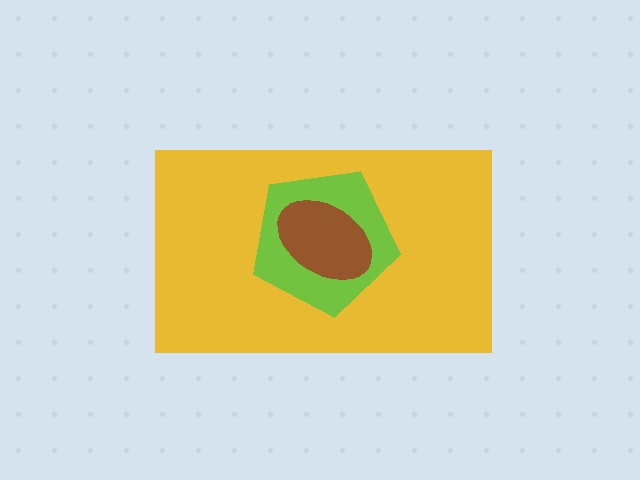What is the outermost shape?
The yellow rectangle.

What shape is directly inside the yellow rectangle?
The lime pentagon.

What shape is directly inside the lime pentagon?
The brown ellipse.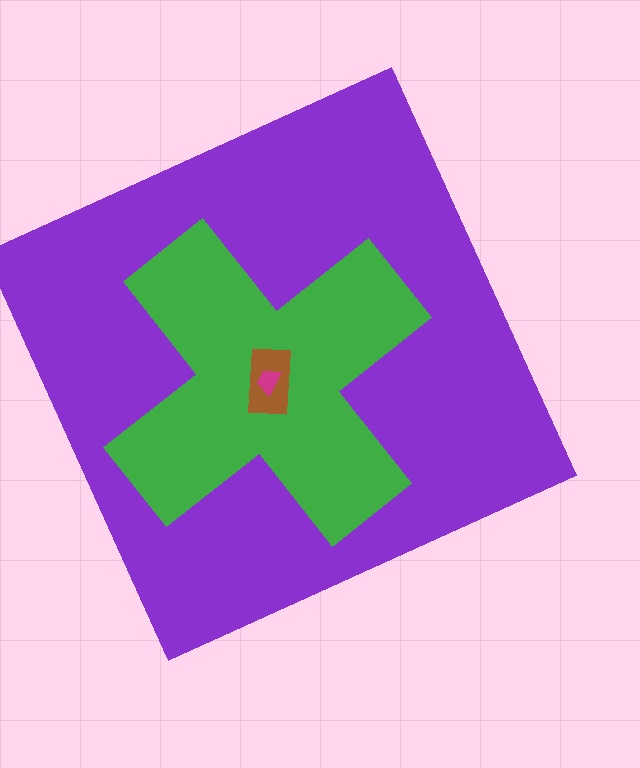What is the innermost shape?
The magenta trapezoid.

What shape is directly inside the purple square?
The green cross.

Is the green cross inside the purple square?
Yes.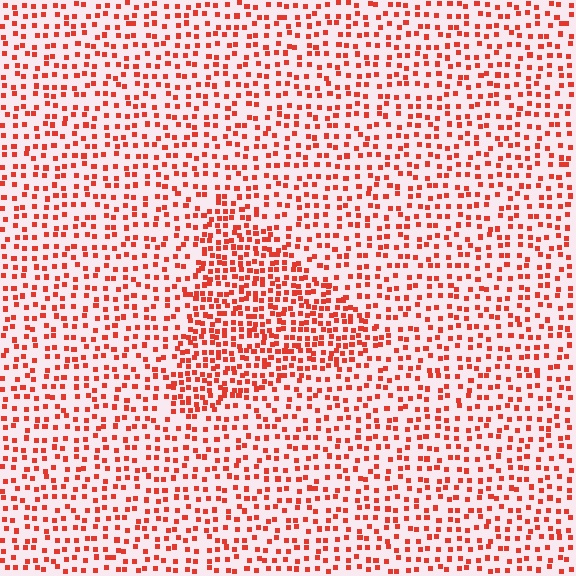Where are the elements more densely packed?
The elements are more densely packed inside the triangle boundary.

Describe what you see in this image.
The image contains small red elements arranged at two different densities. A triangle-shaped region is visible where the elements are more densely packed than the surrounding area.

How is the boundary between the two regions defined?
The boundary is defined by a change in element density (approximately 1.8x ratio). All elements are the same color, size, and shape.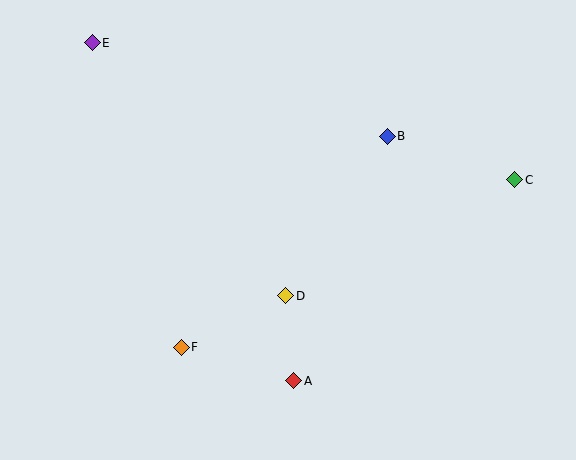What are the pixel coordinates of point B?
Point B is at (387, 136).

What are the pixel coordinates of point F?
Point F is at (181, 347).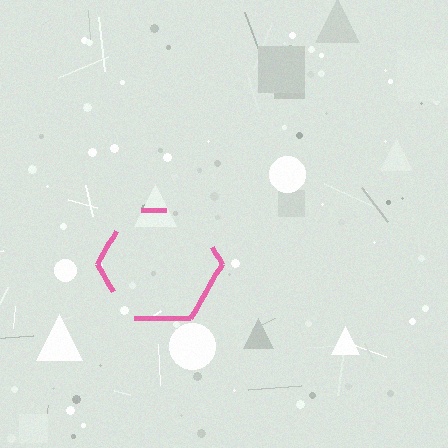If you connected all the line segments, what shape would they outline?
They would outline a hexagon.